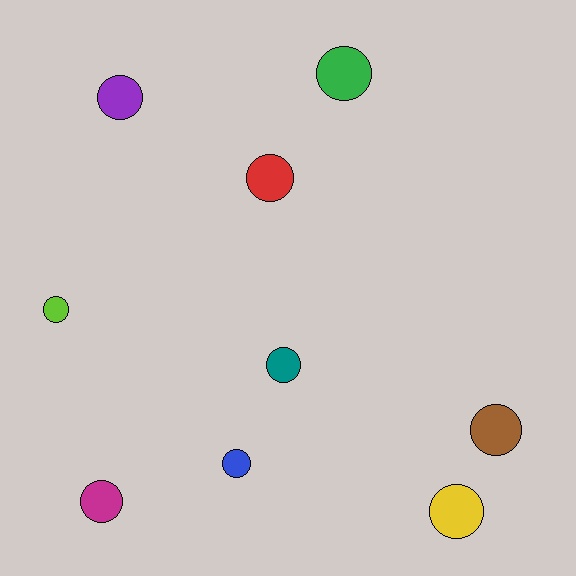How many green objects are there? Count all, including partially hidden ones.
There is 1 green object.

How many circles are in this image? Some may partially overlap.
There are 9 circles.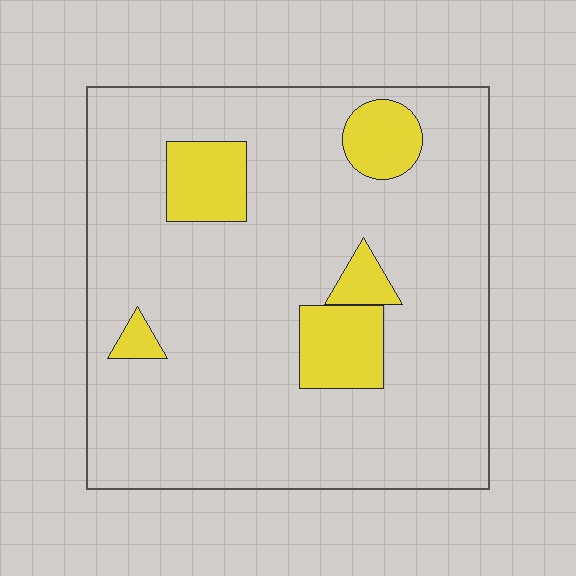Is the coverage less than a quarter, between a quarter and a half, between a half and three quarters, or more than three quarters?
Less than a quarter.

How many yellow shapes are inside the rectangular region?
5.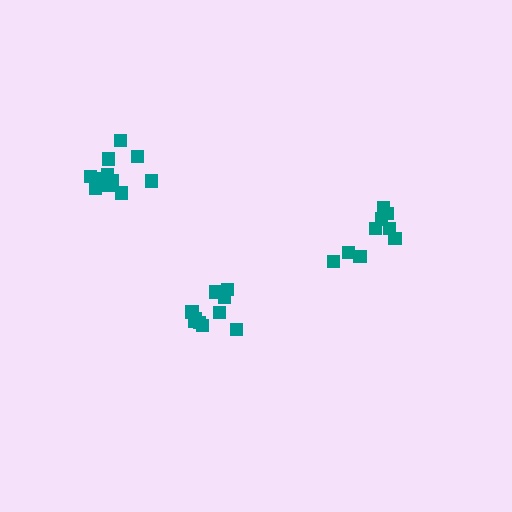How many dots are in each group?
Group 1: 9 dots, Group 2: 10 dots, Group 3: 11 dots (30 total).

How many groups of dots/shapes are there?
There are 3 groups.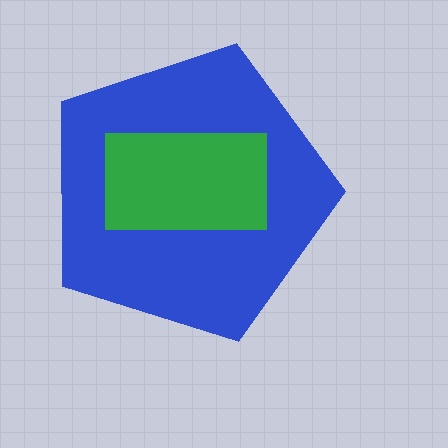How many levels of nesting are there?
2.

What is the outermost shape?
The blue pentagon.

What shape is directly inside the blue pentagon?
The green rectangle.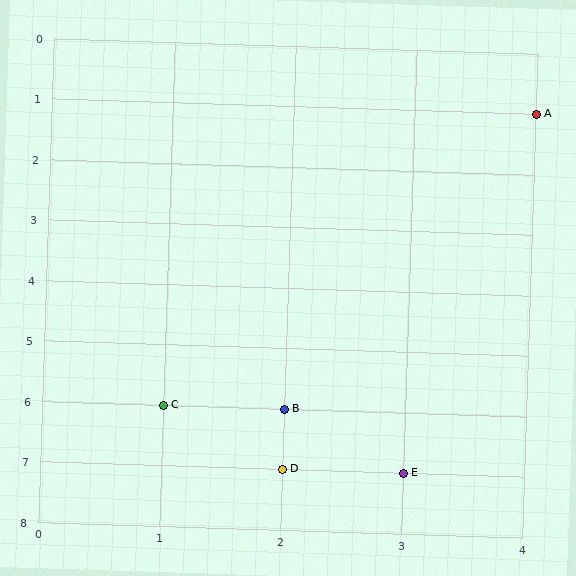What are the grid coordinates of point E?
Point E is at grid coordinates (3, 7).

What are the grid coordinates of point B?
Point B is at grid coordinates (2, 6).